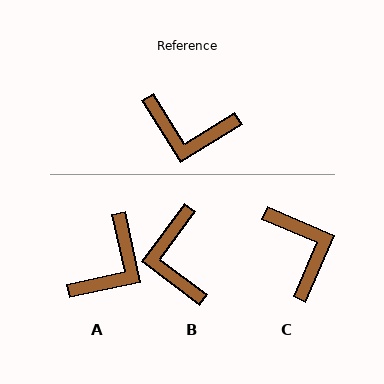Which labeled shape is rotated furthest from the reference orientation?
C, about 125 degrees away.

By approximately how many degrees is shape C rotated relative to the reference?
Approximately 125 degrees counter-clockwise.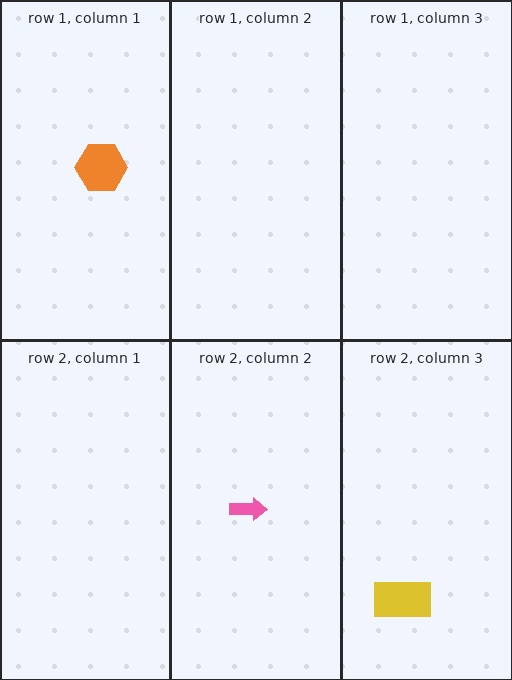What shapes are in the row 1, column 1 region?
The orange hexagon.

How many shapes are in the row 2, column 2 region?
1.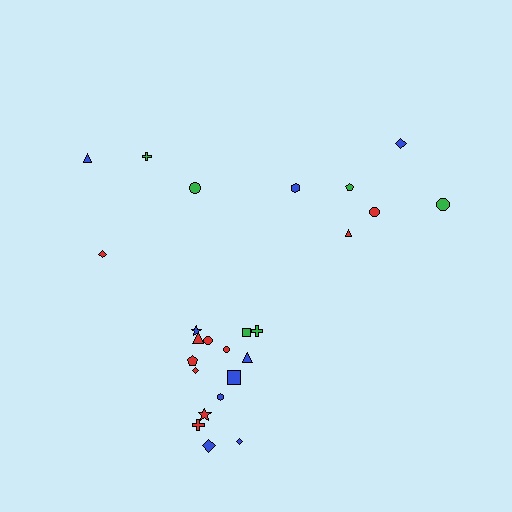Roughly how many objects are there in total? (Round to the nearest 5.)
Roughly 25 objects in total.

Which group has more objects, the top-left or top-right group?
The top-right group.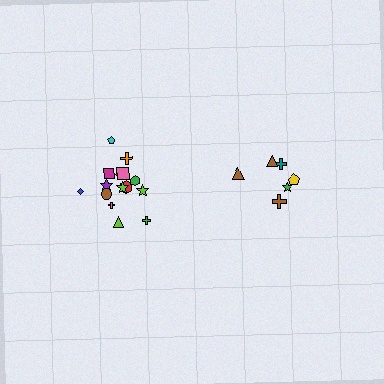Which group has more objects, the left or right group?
The left group.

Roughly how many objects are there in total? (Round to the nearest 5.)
Roughly 20 objects in total.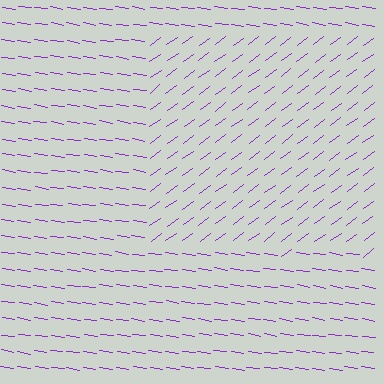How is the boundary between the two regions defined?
The boundary is defined purely by a change in line orientation (approximately 45 degrees difference). All lines are the same color and thickness.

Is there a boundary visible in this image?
Yes, there is a texture boundary formed by a change in line orientation.